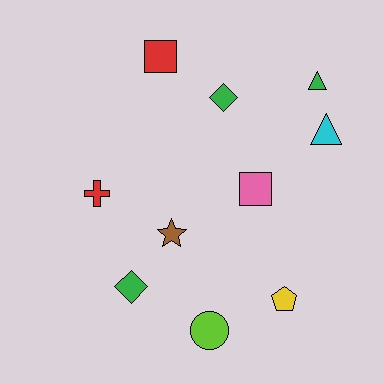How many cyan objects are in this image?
There is 1 cyan object.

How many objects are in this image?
There are 10 objects.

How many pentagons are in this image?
There is 1 pentagon.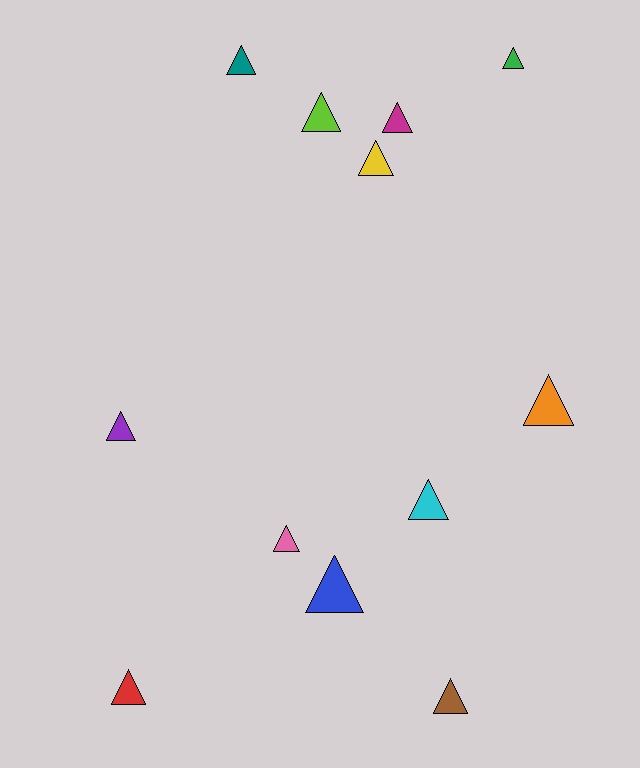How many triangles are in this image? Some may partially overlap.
There are 12 triangles.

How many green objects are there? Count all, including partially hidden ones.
There is 1 green object.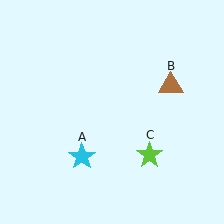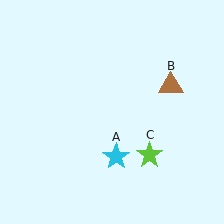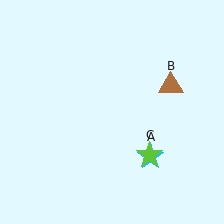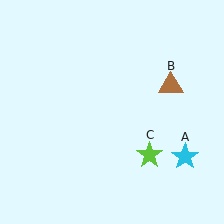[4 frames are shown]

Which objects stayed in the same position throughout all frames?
Brown triangle (object B) and lime star (object C) remained stationary.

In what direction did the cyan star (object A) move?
The cyan star (object A) moved right.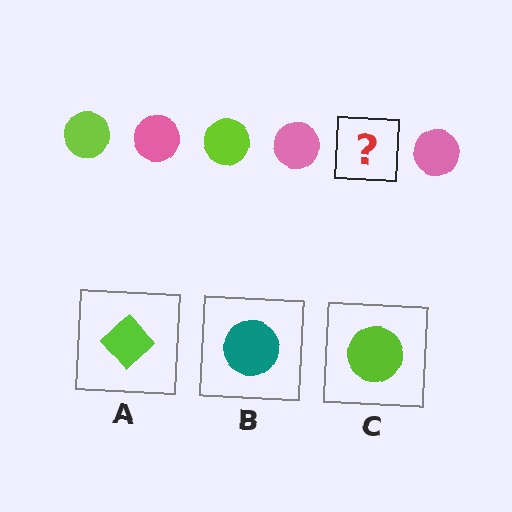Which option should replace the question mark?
Option C.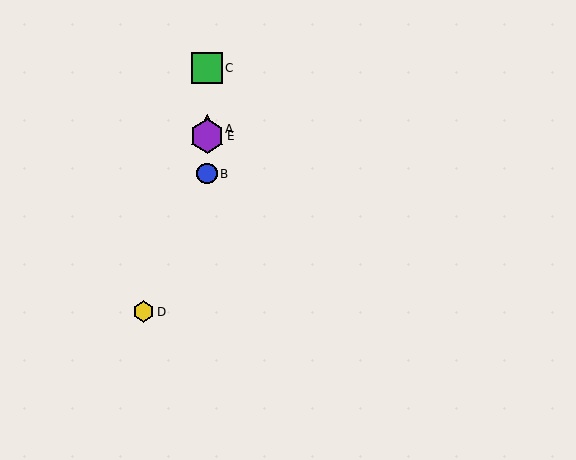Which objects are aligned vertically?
Objects A, B, C, E are aligned vertically.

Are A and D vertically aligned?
No, A is at x≈207 and D is at x≈144.